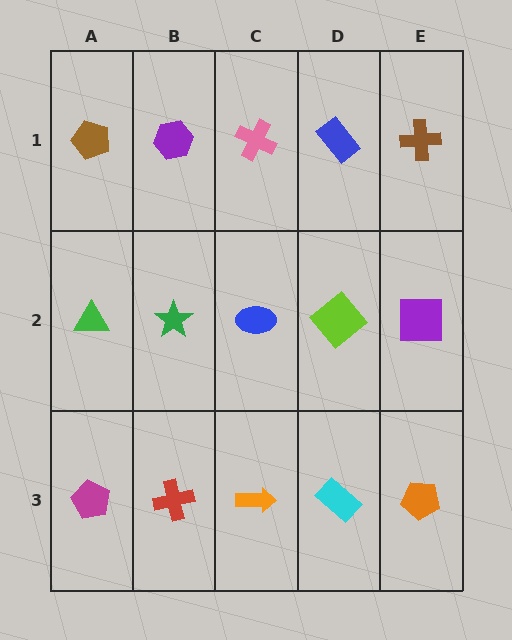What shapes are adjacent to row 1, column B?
A green star (row 2, column B), a brown pentagon (row 1, column A), a pink cross (row 1, column C).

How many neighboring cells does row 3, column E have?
2.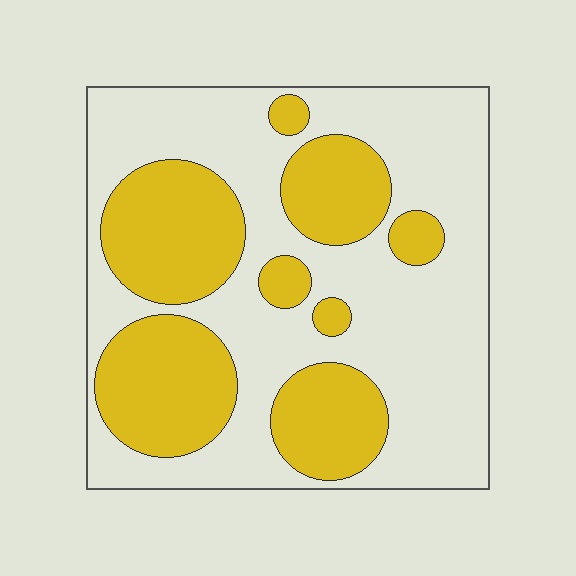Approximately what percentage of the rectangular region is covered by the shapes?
Approximately 40%.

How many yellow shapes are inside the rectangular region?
8.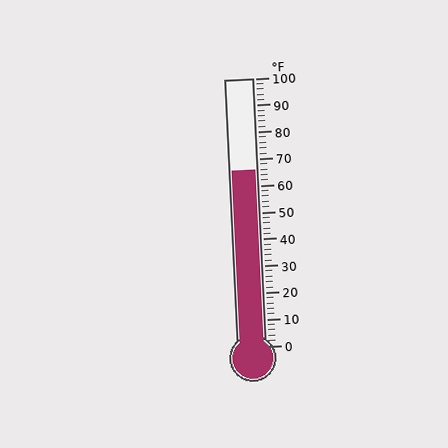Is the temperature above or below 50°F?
The temperature is above 50°F.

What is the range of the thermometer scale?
The thermometer scale ranges from 0°F to 100°F.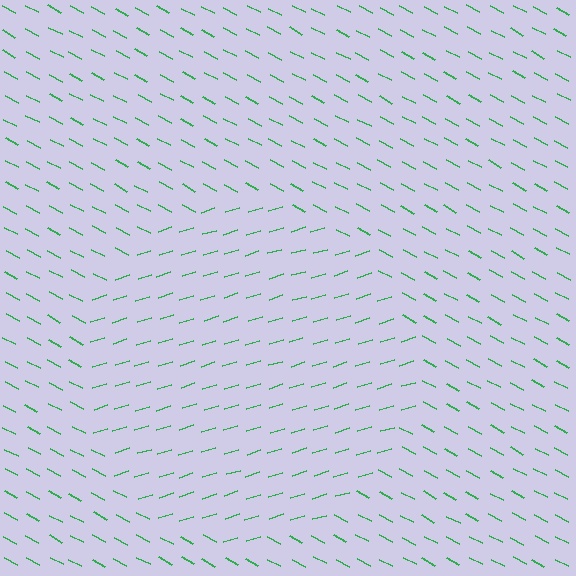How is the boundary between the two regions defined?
The boundary is defined purely by a change in line orientation (approximately 45 degrees difference). All lines are the same color and thickness.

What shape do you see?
I see a circle.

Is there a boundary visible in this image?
Yes, there is a texture boundary formed by a change in line orientation.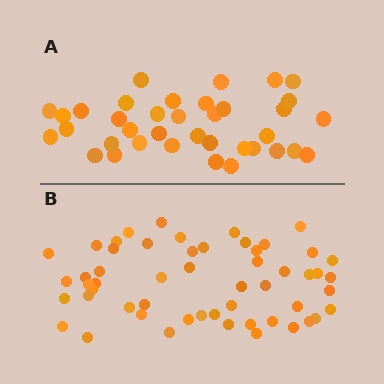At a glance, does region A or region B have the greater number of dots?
Region B (the bottom region) has more dots.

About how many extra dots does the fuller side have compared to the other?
Region B has approximately 15 more dots than region A.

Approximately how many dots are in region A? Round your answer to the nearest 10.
About 40 dots. (The exact count is 37, which rounds to 40.)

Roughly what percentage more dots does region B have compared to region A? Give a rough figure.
About 45% more.